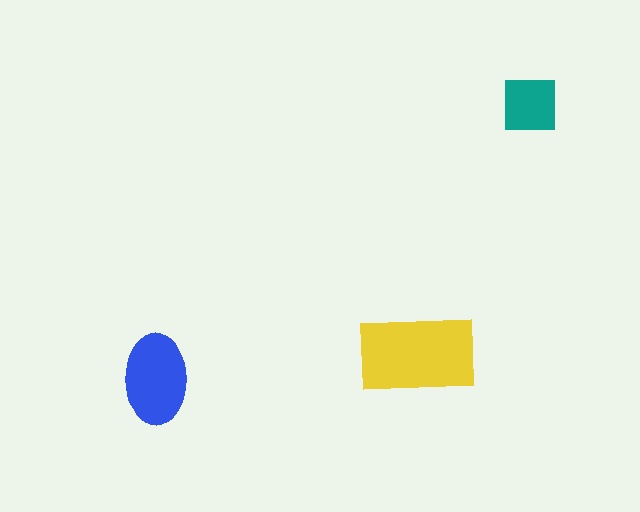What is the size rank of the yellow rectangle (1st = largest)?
1st.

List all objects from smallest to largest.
The teal square, the blue ellipse, the yellow rectangle.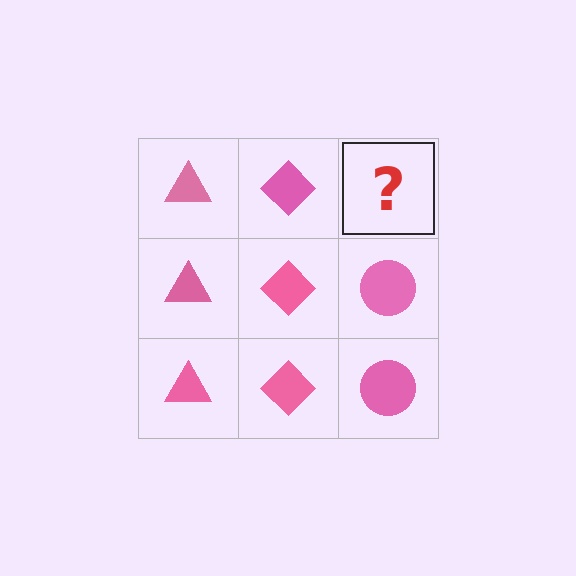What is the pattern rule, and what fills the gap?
The rule is that each column has a consistent shape. The gap should be filled with a pink circle.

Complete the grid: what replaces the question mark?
The question mark should be replaced with a pink circle.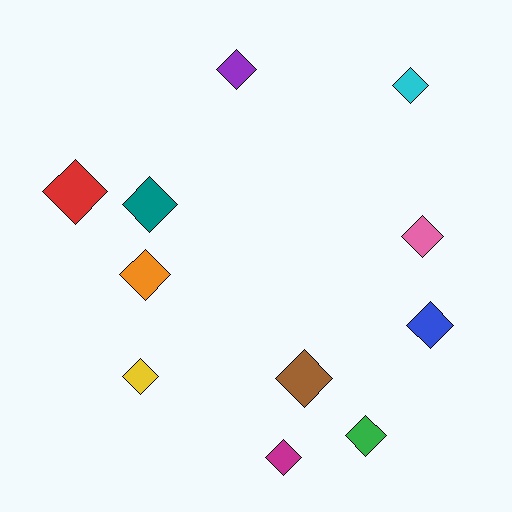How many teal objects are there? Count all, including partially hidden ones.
There is 1 teal object.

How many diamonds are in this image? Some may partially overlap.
There are 11 diamonds.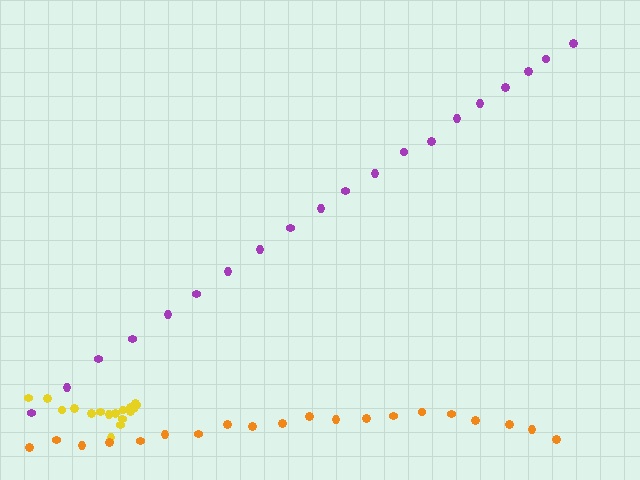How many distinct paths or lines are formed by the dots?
There are 3 distinct paths.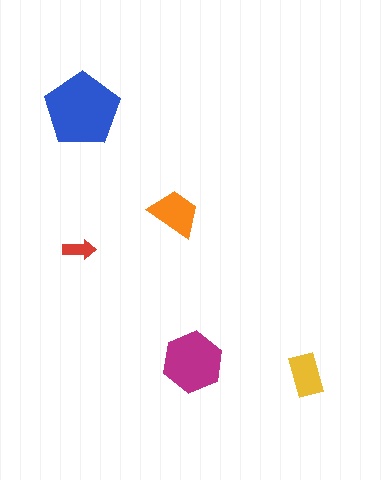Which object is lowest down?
The yellow rectangle is bottommost.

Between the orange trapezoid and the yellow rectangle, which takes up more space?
The orange trapezoid.